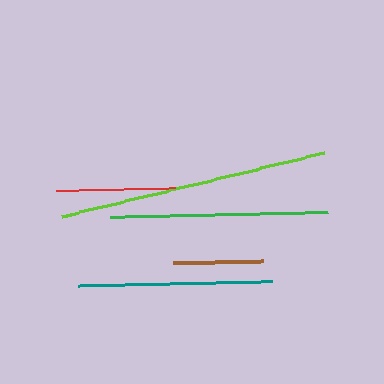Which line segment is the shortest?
The brown line is the shortest at approximately 89 pixels.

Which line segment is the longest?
The lime line is the longest at approximately 270 pixels.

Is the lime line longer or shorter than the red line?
The lime line is longer than the red line.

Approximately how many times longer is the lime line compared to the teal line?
The lime line is approximately 1.4 times the length of the teal line.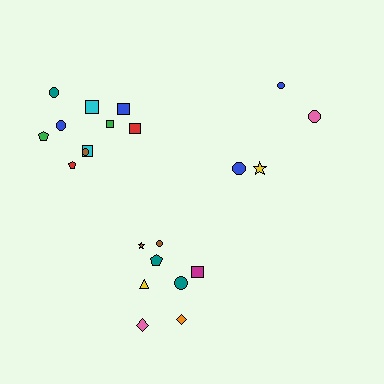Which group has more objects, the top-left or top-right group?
The top-left group.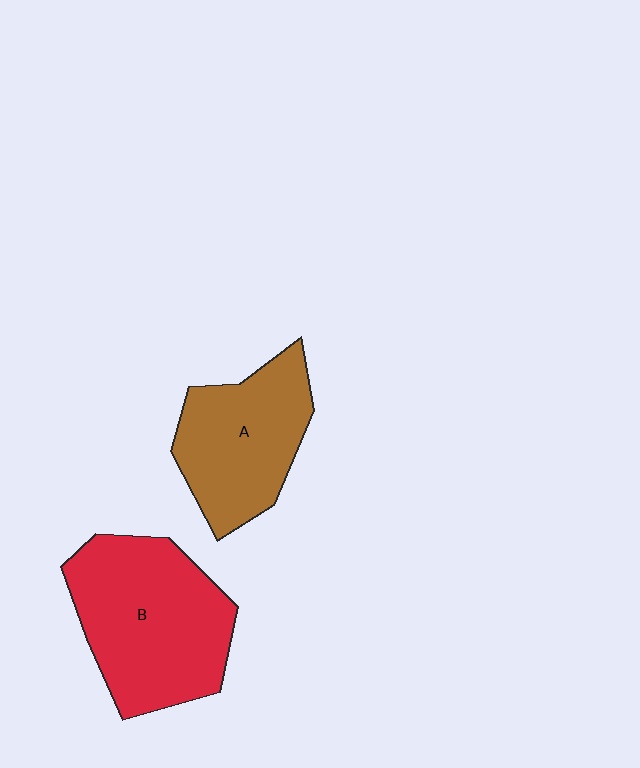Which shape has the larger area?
Shape B (red).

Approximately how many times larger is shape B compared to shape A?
Approximately 1.3 times.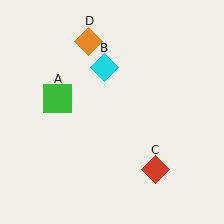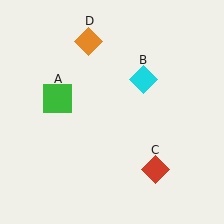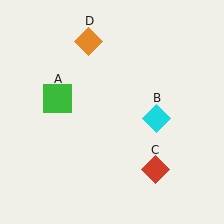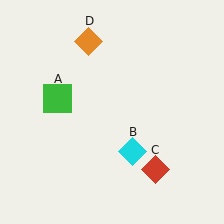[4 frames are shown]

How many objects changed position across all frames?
1 object changed position: cyan diamond (object B).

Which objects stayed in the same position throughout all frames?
Green square (object A) and red diamond (object C) and orange diamond (object D) remained stationary.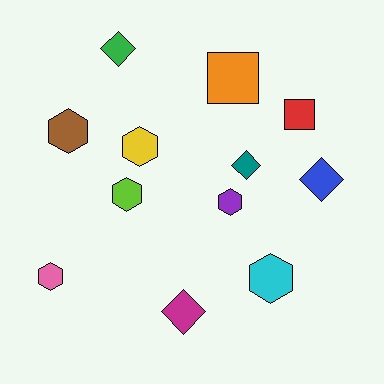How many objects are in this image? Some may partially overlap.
There are 12 objects.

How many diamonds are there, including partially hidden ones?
There are 4 diamonds.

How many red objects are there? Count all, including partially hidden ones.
There is 1 red object.